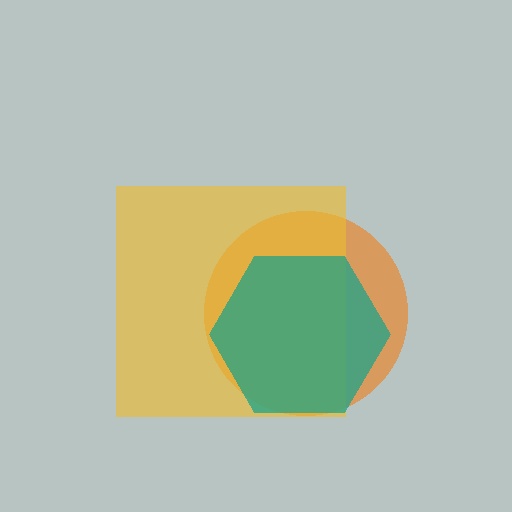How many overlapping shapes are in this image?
There are 3 overlapping shapes in the image.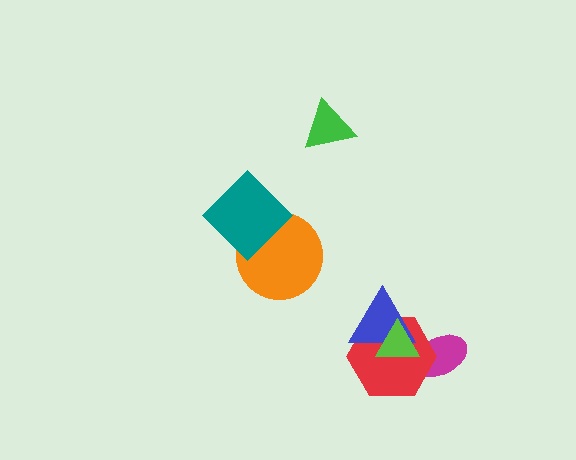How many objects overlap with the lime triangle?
3 objects overlap with the lime triangle.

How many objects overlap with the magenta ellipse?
2 objects overlap with the magenta ellipse.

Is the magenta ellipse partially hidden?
Yes, it is partially covered by another shape.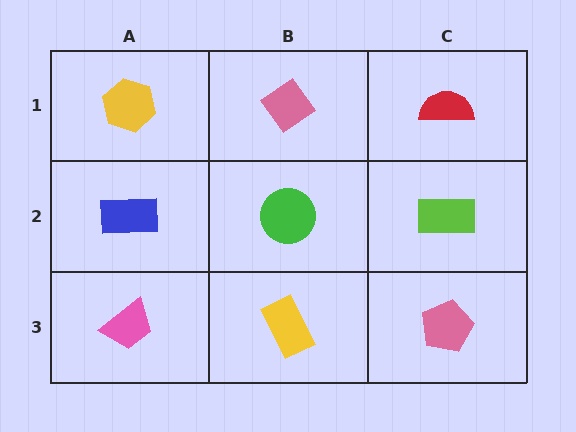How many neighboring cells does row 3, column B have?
3.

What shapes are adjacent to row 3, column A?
A blue rectangle (row 2, column A), a yellow rectangle (row 3, column B).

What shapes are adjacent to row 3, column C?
A lime rectangle (row 2, column C), a yellow rectangle (row 3, column B).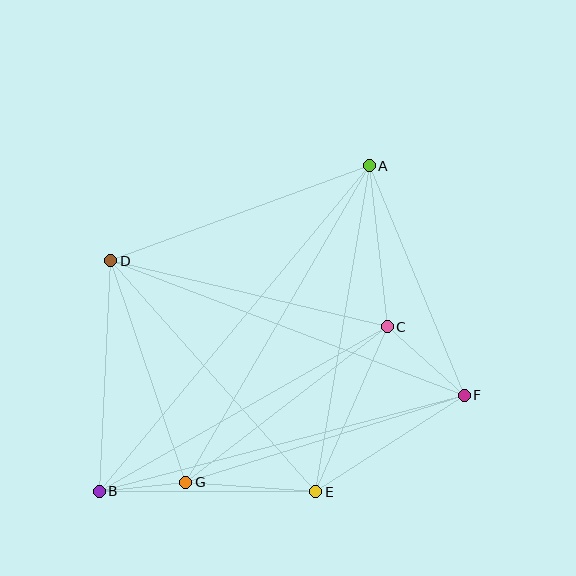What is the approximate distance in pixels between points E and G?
The distance between E and G is approximately 131 pixels.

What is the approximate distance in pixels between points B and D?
The distance between B and D is approximately 231 pixels.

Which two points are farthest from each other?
Points A and B are farthest from each other.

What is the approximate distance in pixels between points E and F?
The distance between E and F is approximately 177 pixels.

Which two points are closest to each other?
Points B and G are closest to each other.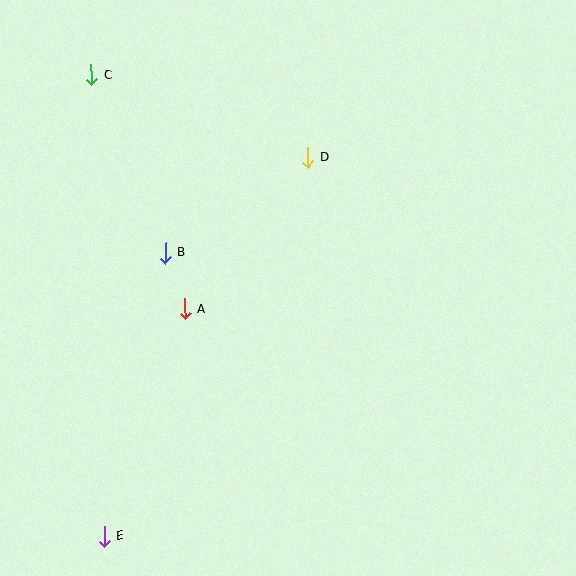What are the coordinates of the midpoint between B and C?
The midpoint between B and C is at (128, 164).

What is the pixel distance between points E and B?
The distance between E and B is 290 pixels.